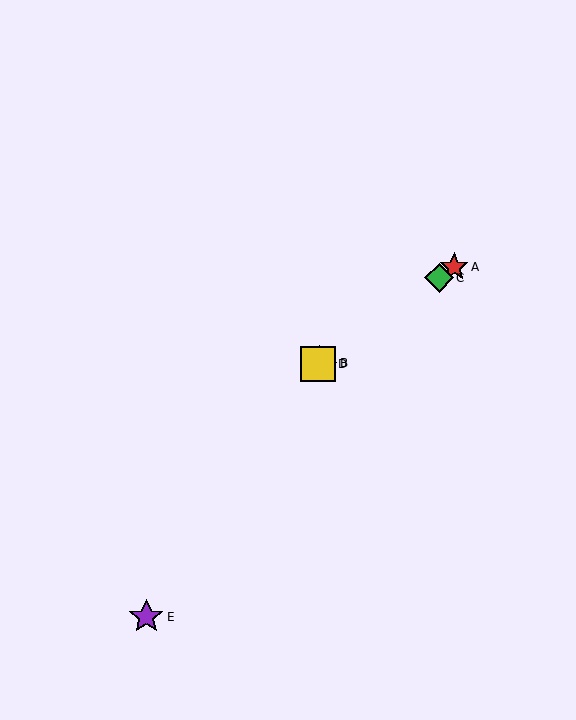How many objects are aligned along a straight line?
4 objects (A, B, C, D) are aligned along a straight line.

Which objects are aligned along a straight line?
Objects A, B, C, D are aligned along a straight line.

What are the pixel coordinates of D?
Object D is at (318, 364).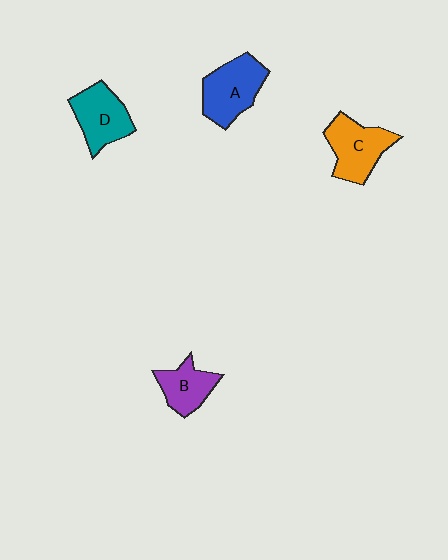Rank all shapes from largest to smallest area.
From largest to smallest: A (blue), C (orange), D (teal), B (purple).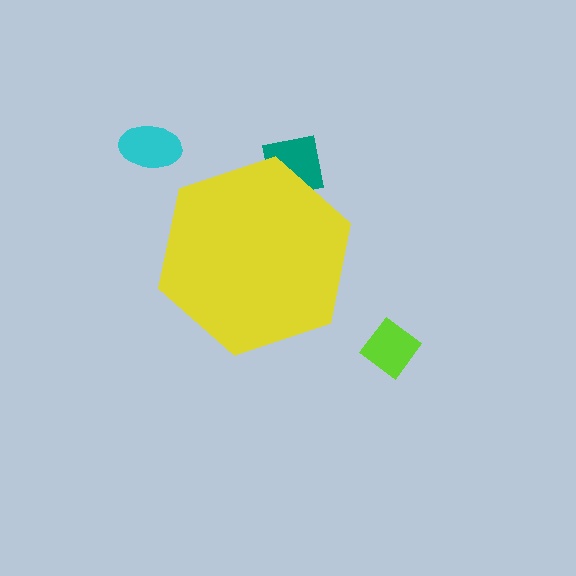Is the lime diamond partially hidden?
No, the lime diamond is fully visible.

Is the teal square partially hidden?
Yes, the teal square is partially hidden behind the yellow hexagon.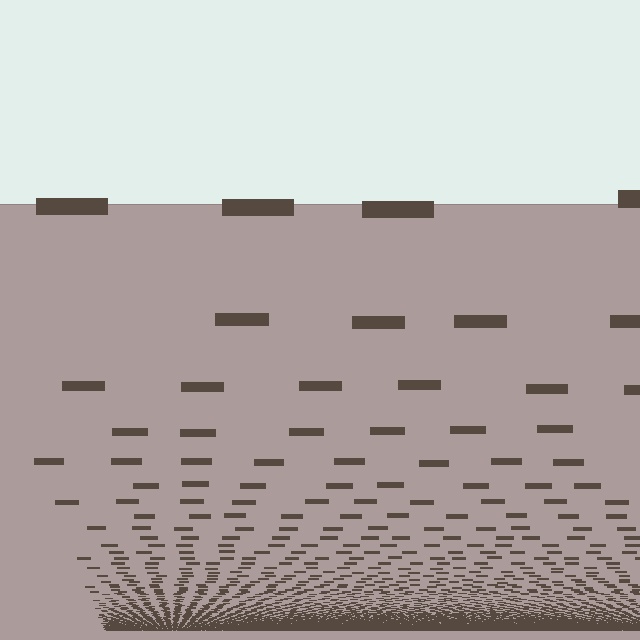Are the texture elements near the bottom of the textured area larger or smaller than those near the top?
Smaller. The gradient is inverted — elements near the bottom are smaller and denser.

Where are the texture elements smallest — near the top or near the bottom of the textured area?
Near the bottom.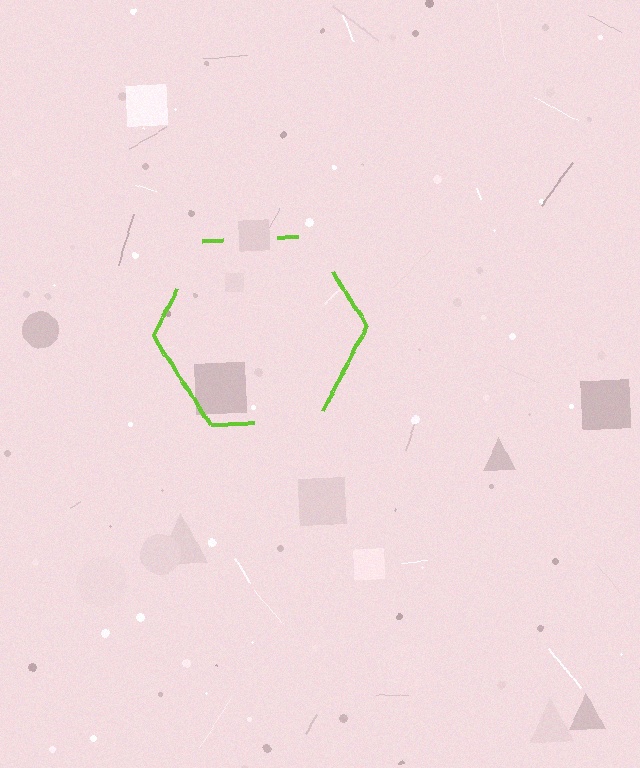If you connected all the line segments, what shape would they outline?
They would outline a hexagon.